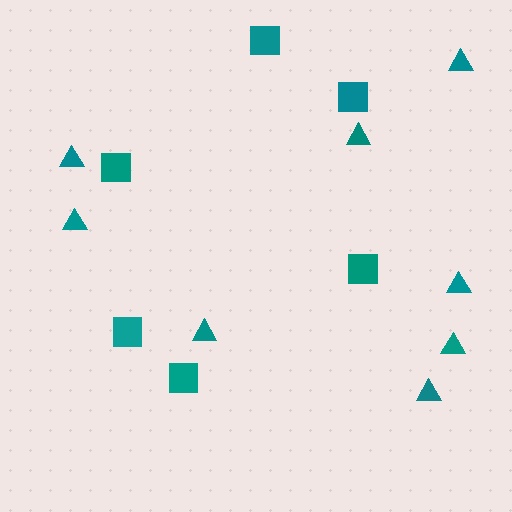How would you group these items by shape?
There are 2 groups: one group of squares (6) and one group of triangles (8).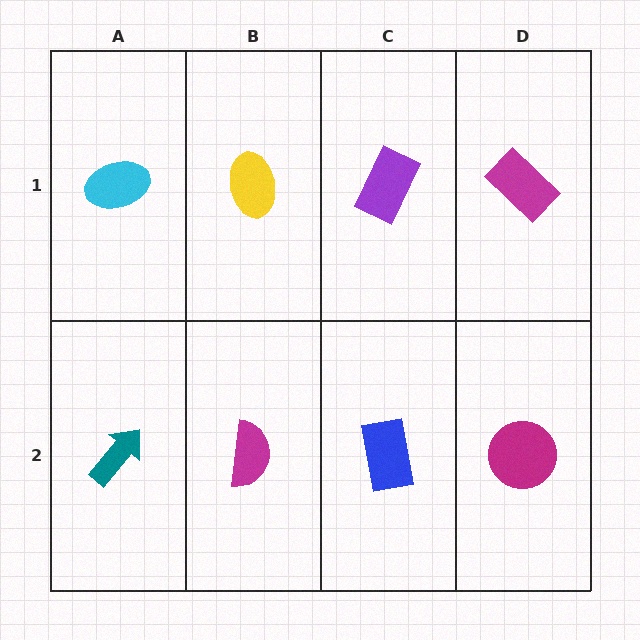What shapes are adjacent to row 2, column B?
A yellow ellipse (row 1, column B), a teal arrow (row 2, column A), a blue rectangle (row 2, column C).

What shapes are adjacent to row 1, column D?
A magenta circle (row 2, column D), a purple rectangle (row 1, column C).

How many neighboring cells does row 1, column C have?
3.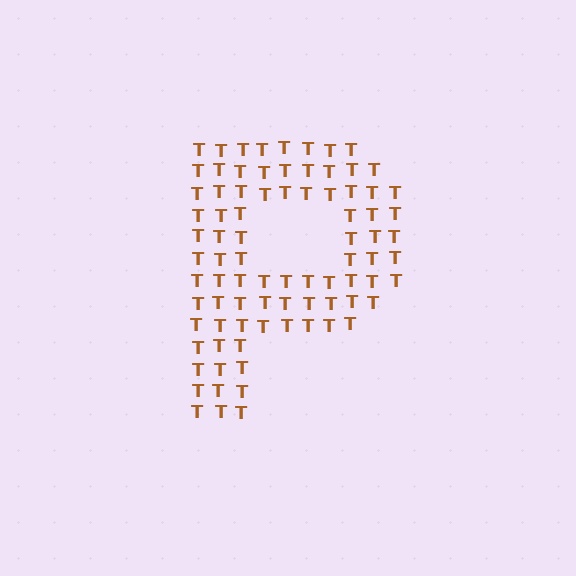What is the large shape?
The large shape is the letter P.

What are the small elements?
The small elements are letter T's.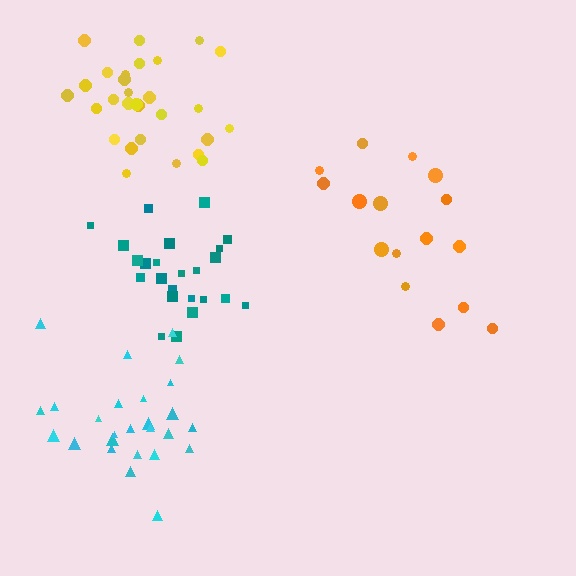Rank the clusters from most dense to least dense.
yellow, teal, cyan, orange.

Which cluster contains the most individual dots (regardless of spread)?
Yellow (29).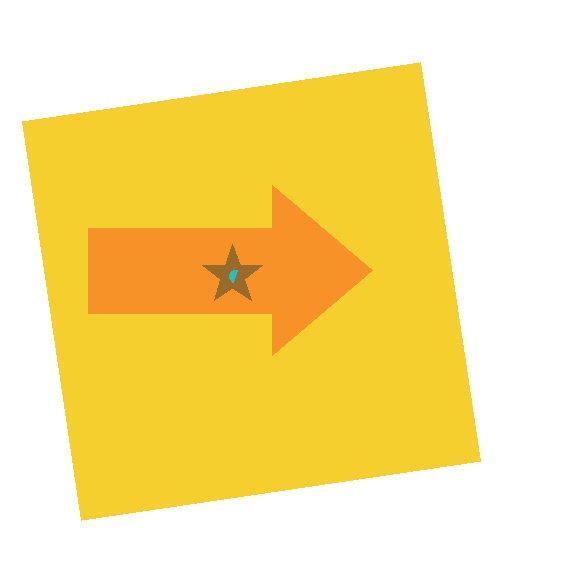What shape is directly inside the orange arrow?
The brown star.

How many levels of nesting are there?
4.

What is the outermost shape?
The yellow square.